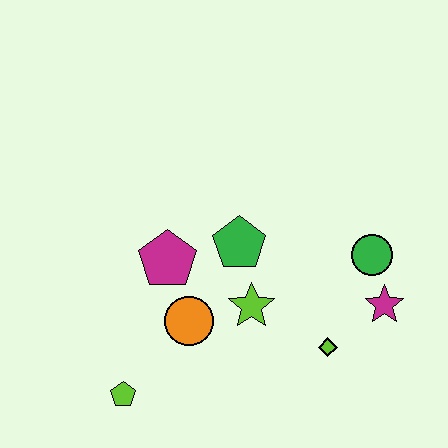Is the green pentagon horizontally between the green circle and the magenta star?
No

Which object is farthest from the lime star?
The lime pentagon is farthest from the lime star.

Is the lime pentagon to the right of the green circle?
No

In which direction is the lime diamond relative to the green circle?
The lime diamond is below the green circle.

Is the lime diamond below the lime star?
Yes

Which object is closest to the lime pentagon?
The orange circle is closest to the lime pentagon.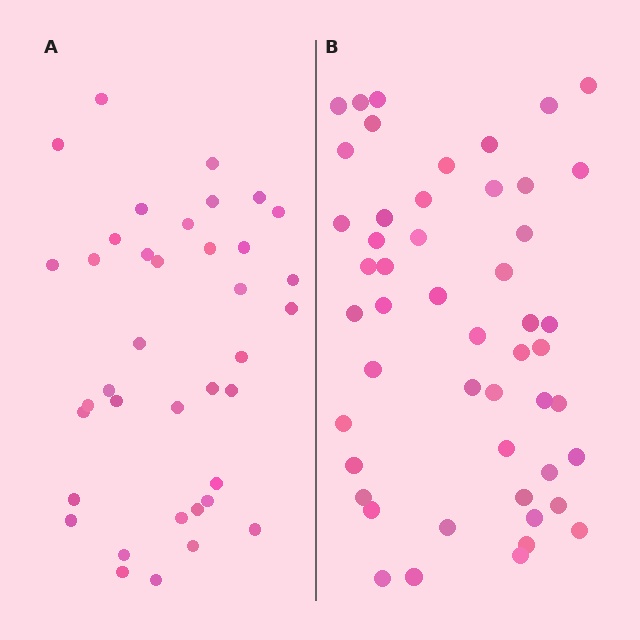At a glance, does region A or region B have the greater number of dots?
Region B (the right region) has more dots.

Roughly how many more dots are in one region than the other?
Region B has roughly 12 or so more dots than region A.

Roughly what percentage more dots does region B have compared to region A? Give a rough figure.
About 30% more.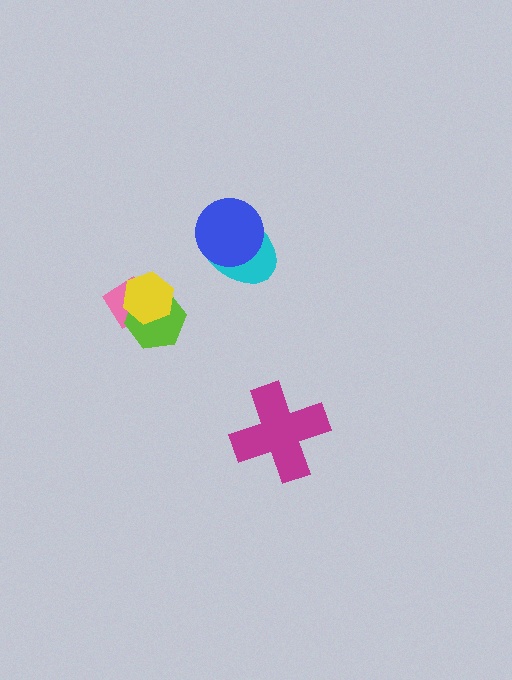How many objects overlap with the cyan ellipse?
1 object overlaps with the cyan ellipse.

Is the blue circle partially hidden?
No, no other shape covers it.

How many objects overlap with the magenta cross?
0 objects overlap with the magenta cross.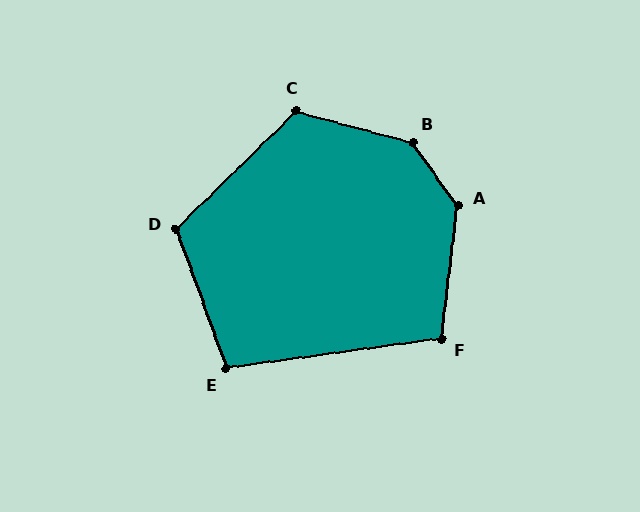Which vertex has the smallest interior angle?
E, at approximately 102 degrees.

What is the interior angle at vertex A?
Approximately 137 degrees (obtuse).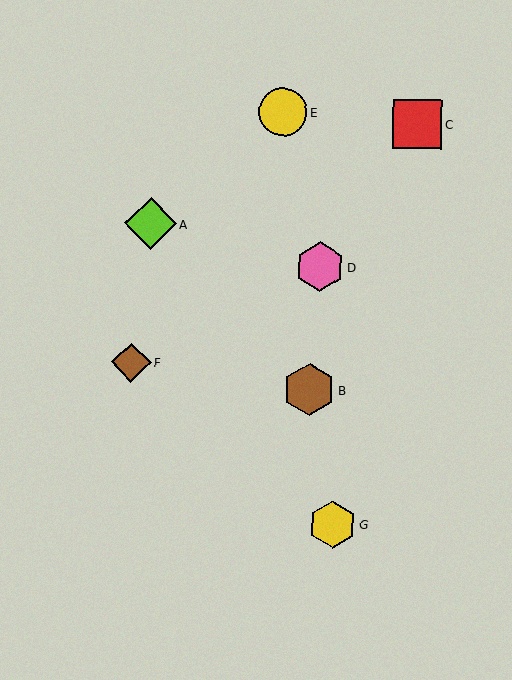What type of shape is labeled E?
Shape E is a yellow circle.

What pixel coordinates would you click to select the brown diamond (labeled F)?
Click at (131, 363) to select the brown diamond F.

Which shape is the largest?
The lime diamond (labeled A) is the largest.